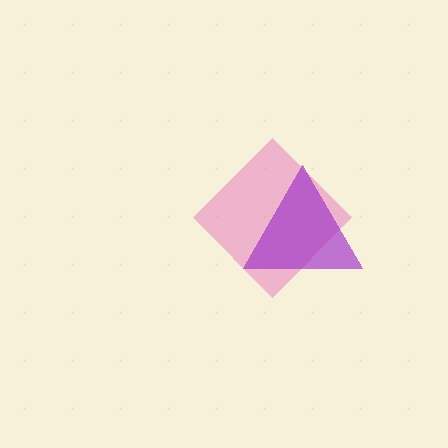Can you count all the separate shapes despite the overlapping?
Yes, there are 2 separate shapes.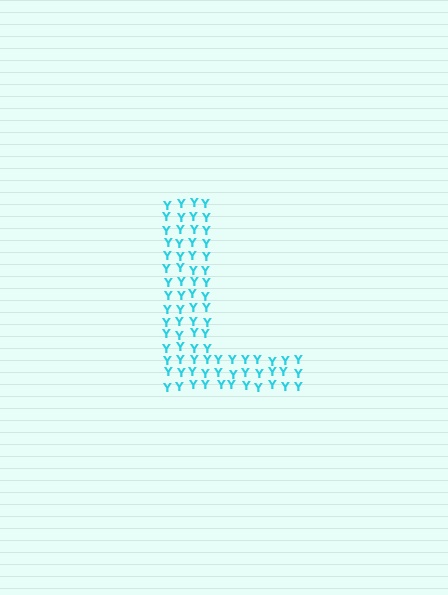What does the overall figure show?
The overall figure shows the letter L.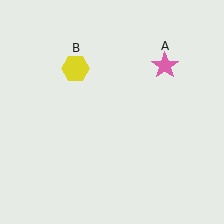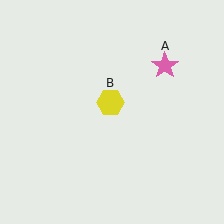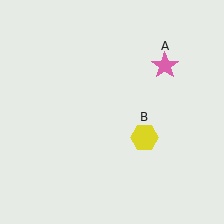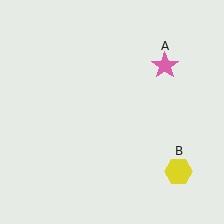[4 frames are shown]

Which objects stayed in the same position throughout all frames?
Pink star (object A) remained stationary.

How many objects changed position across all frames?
1 object changed position: yellow hexagon (object B).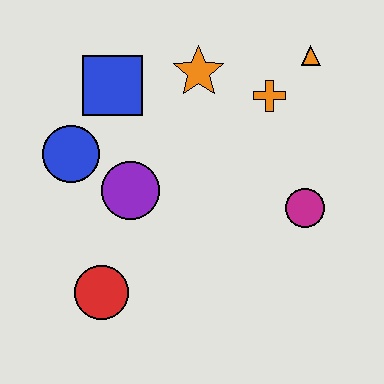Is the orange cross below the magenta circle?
No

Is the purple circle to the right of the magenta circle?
No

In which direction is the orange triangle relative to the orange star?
The orange triangle is to the right of the orange star.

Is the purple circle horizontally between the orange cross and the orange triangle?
No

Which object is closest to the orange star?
The orange cross is closest to the orange star.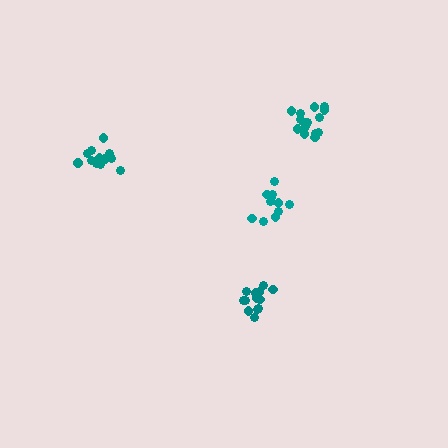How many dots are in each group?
Group 1: 13 dots, Group 2: 16 dots, Group 3: 15 dots, Group 4: 11 dots (55 total).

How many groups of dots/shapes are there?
There are 4 groups.